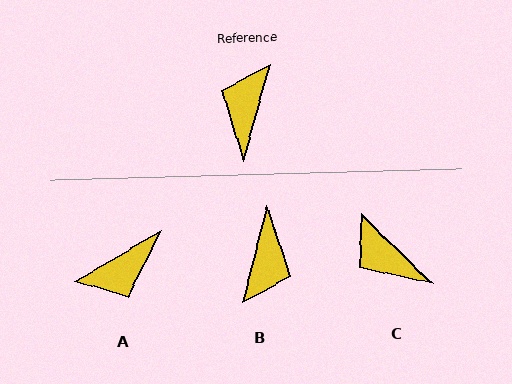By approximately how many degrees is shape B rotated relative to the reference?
Approximately 179 degrees clockwise.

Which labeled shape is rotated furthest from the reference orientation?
B, about 179 degrees away.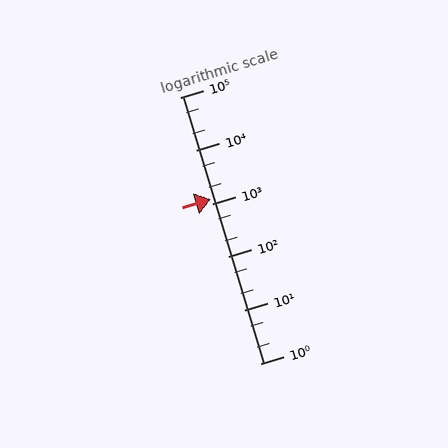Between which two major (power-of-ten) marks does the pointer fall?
The pointer is between 1000 and 10000.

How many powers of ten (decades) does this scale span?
The scale spans 5 decades, from 1 to 100000.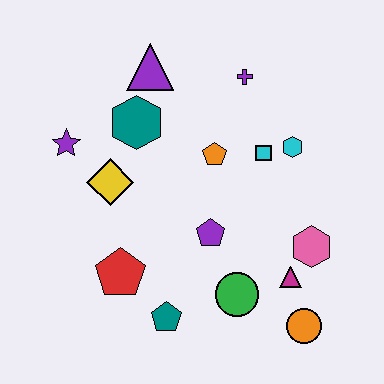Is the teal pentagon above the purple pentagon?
No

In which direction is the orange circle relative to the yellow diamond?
The orange circle is to the right of the yellow diamond.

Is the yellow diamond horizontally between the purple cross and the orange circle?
No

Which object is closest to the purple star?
The yellow diamond is closest to the purple star.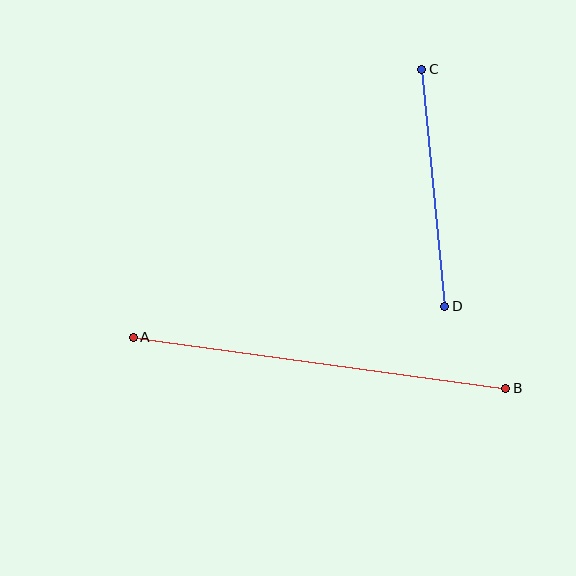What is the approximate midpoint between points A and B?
The midpoint is at approximately (320, 363) pixels.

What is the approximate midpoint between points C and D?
The midpoint is at approximately (433, 188) pixels.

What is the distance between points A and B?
The distance is approximately 376 pixels.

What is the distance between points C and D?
The distance is approximately 238 pixels.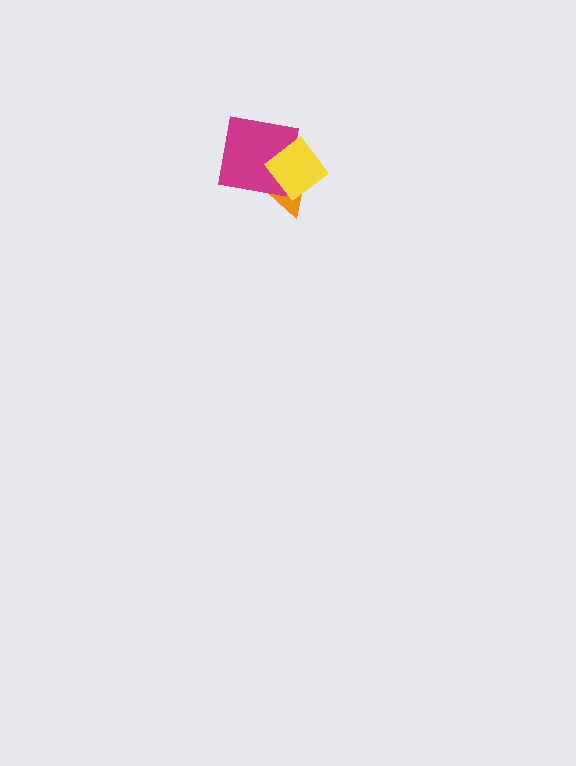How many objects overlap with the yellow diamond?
2 objects overlap with the yellow diamond.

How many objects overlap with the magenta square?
2 objects overlap with the magenta square.